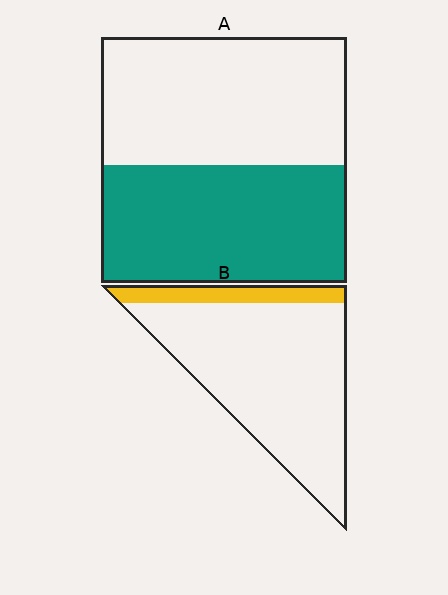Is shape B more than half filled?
No.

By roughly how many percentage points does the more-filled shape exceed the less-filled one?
By roughly 35 percentage points (A over B).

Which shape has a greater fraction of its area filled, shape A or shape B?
Shape A.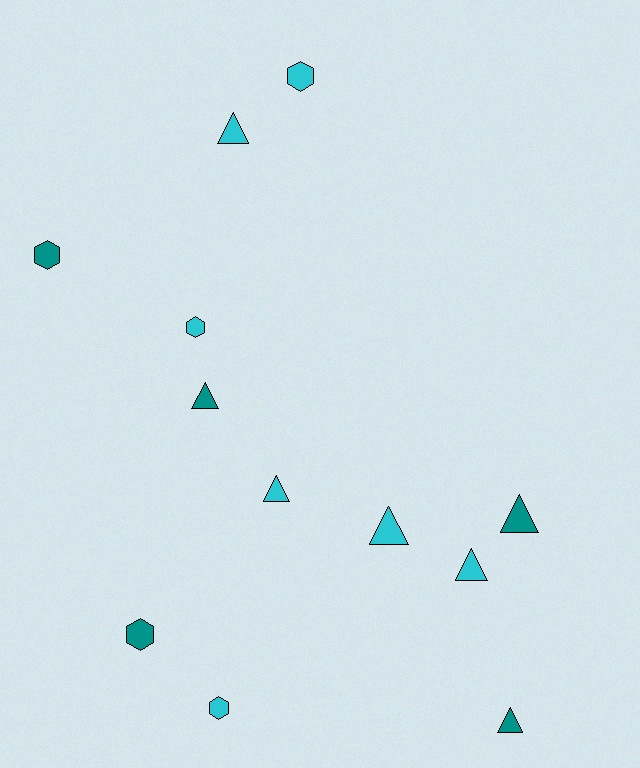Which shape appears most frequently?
Triangle, with 7 objects.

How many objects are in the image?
There are 12 objects.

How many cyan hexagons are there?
There are 3 cyan hexagons.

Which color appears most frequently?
Cyan, with 7 objects.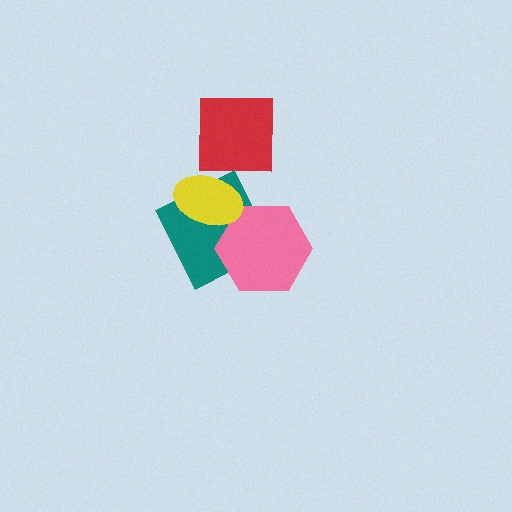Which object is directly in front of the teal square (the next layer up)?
The pink hexagon is directly in front of the teal square.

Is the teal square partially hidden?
Yes, it is partially covered by another shape.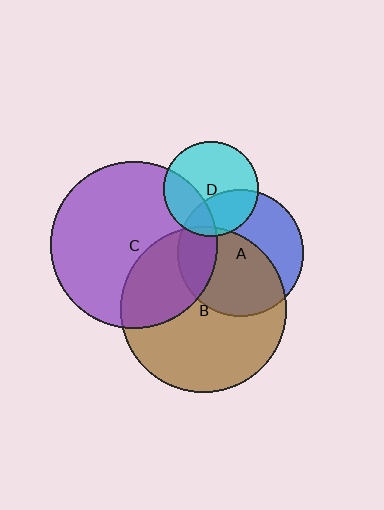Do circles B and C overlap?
Yes.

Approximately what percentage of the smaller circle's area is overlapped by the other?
Approximately 30%.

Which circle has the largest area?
Circle C (purple).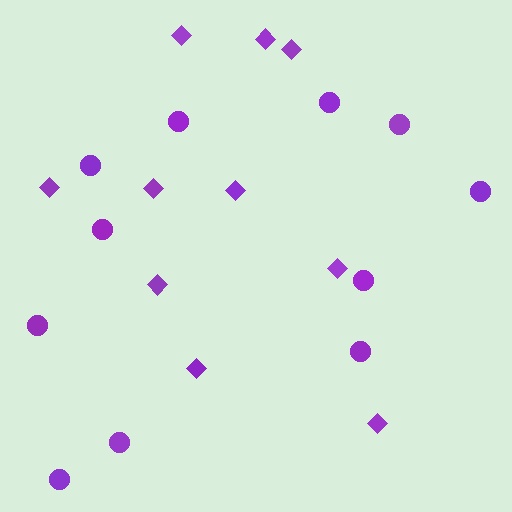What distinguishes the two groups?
There are 2 groups: one group of diamonds (10) and one group of circles (11).